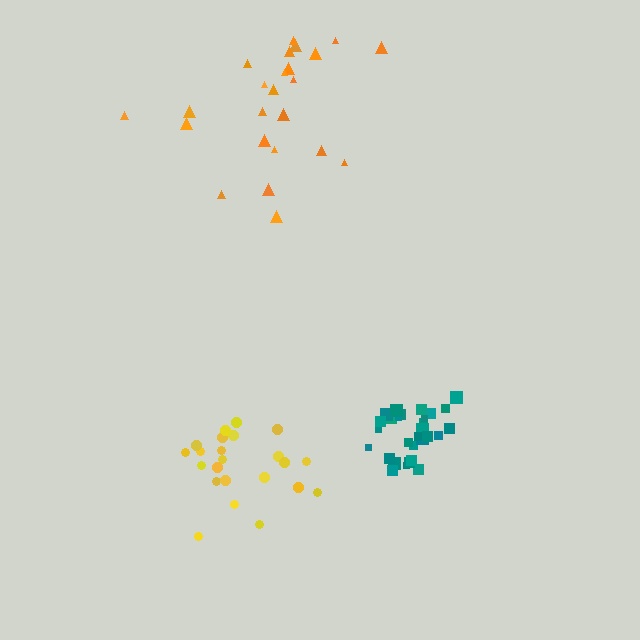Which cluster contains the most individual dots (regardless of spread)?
Teal (29).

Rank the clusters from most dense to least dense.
teal, yellow, orange.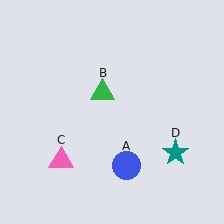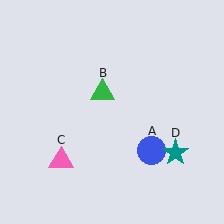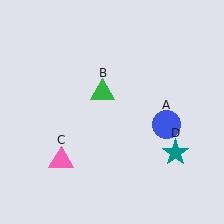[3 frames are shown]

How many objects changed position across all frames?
1 object changed position: blue circle (object A).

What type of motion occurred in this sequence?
The blue circle (object A) rotated counterclockwise around the center of the scene.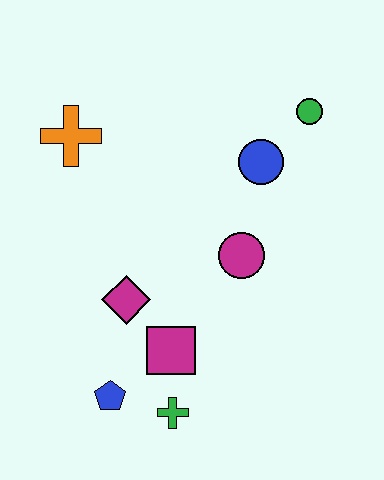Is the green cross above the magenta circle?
No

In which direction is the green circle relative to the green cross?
The green circle is above the green cross.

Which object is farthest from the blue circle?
The blue pentagon is farthest from the blue circle.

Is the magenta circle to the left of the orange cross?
No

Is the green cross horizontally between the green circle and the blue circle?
No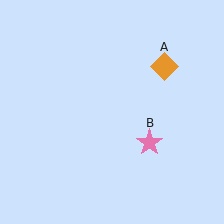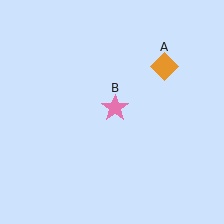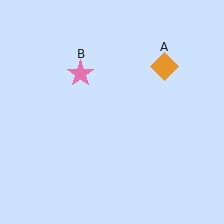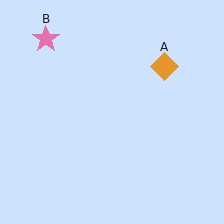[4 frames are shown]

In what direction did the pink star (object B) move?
The pink star (object B) moved up and to the left.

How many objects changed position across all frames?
1 object changed position: pink star (object B).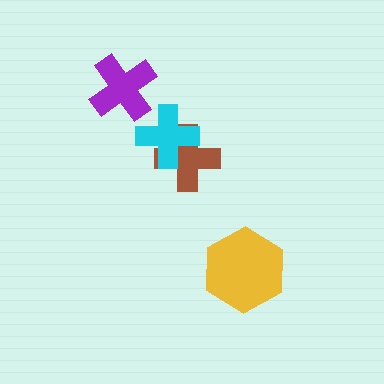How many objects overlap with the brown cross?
1 object overlaps with the brown cross.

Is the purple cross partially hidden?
No, no other shape covers it.